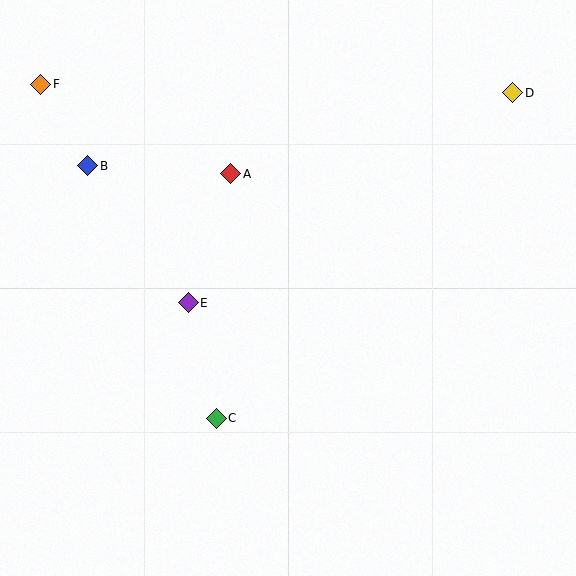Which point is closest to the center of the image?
Point E at (188, 303) is closest to the center.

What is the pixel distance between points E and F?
The distance between E and F is 264 pixels.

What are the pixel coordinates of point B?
Point B is at (88, 166).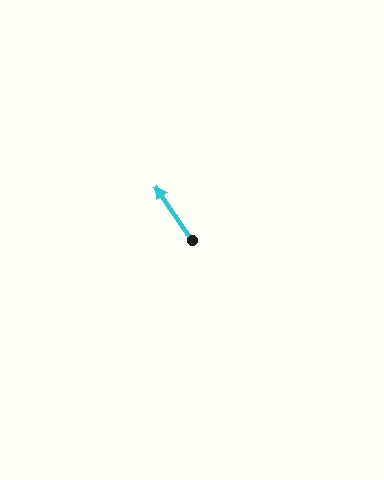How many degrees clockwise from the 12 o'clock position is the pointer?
Approximately 326 degrees.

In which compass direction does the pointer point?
Northwest.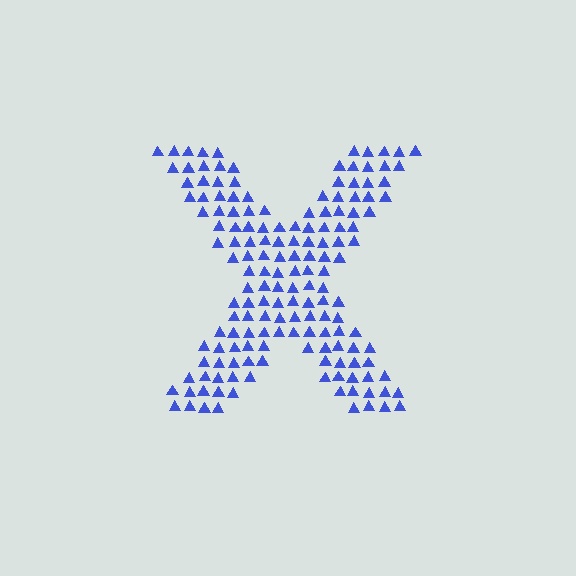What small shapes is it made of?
It is made of small triangles.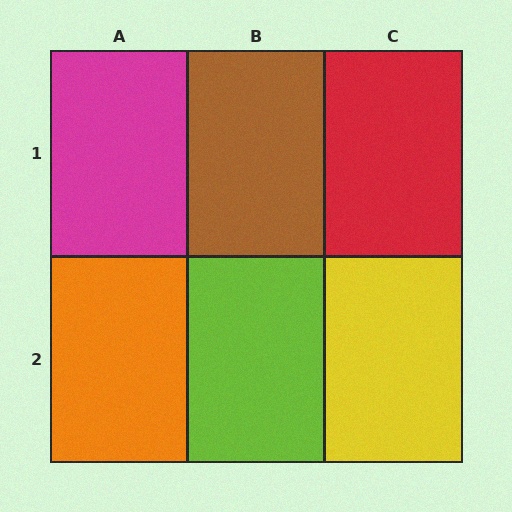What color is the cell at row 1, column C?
Red.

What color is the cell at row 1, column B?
Brown.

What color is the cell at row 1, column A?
Magenta.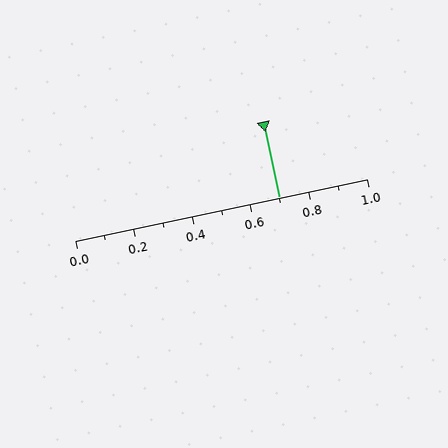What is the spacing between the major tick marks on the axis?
The major ticks are spaced 0.2 apart.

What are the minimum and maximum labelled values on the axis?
The axis runs from 0.0 to 1.0.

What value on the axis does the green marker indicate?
The marker indicates approximately 0.7.